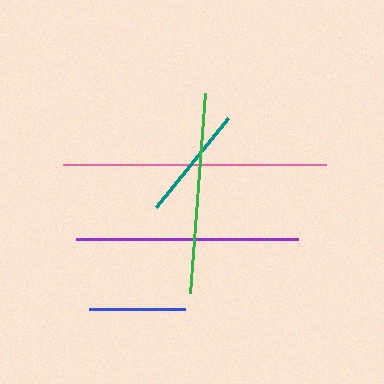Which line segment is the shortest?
The blue line is the shortest at approximately 96 pixels.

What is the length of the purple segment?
The purple segment is approximately 222 pixels long.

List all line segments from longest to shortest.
From longest to shortest: pink, purple, green, teal, blue.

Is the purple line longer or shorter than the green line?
The purple line is longer than the green line.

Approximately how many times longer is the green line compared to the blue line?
The green line is approximately 2.1 times the length of the blue line.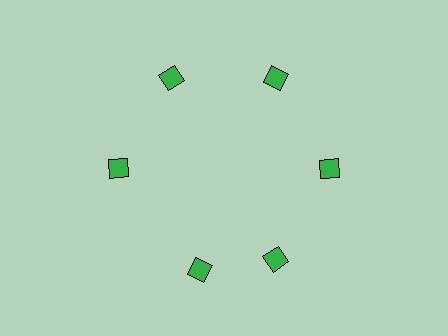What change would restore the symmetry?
The symmetry would be restored by rotating it back into even spacing with its neighbors so that all 6 diamonds sit at equal angles and equal distance from the center.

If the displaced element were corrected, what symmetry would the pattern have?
It would have 6-fold rotational symmetry — the pattern would map onto itself every 60 degrees.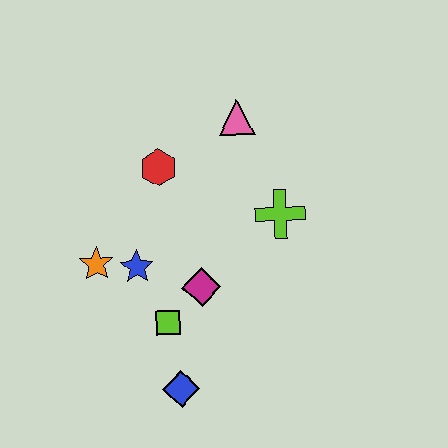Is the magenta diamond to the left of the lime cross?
Yes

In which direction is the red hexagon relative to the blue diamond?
The red hexagon is above the blue diamond.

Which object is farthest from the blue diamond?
The pink triangle is farthest from the blue diamond.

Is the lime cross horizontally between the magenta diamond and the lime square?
No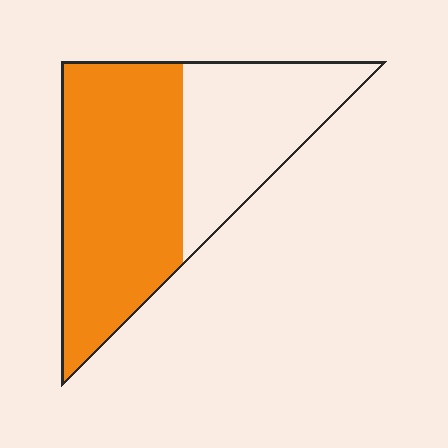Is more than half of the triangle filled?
Yes.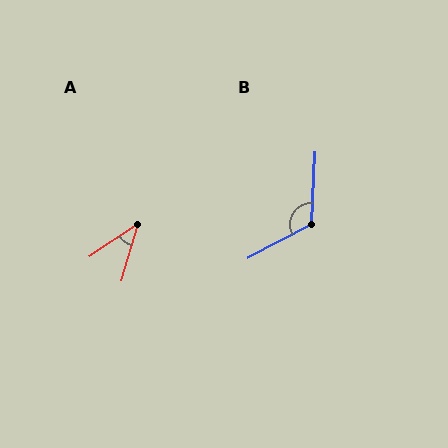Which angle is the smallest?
A, at approximately 39 degrees.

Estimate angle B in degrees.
Approximately 121 degrees.